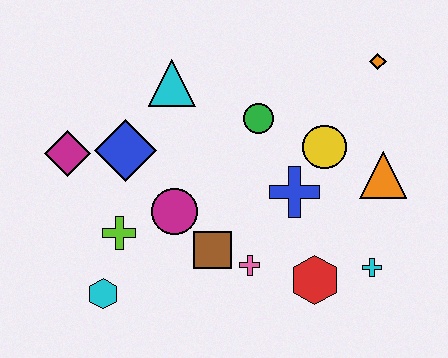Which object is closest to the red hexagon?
The cyan cross is closest to the red hexagon.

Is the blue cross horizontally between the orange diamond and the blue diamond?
Yes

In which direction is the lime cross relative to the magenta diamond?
The lime cross is below the magenta diamond.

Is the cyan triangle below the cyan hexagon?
No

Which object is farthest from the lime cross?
The orange diamond is farthest from the lime cross.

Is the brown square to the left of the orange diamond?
Yes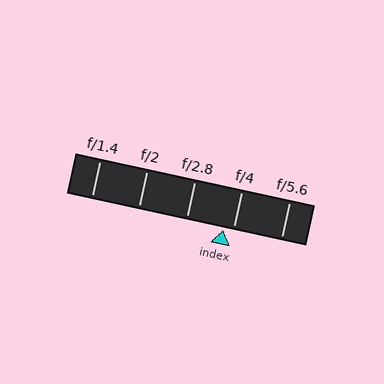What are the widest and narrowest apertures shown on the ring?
The widest aperture shown is f/1.4 and the narrowest is f/5.6.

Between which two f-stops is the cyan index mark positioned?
The index mark is between f/2.8 and f/4.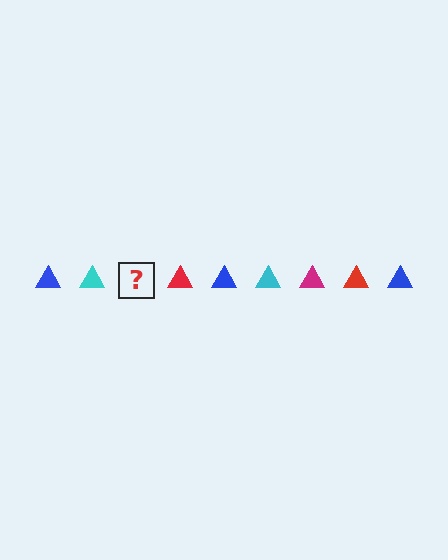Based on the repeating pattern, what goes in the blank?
The blank should be a magenta triangle.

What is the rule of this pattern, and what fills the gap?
The rule is that the pattern cycles through blue, cyan, magenta, red triangles. The gap should be filled with a magenta triangle.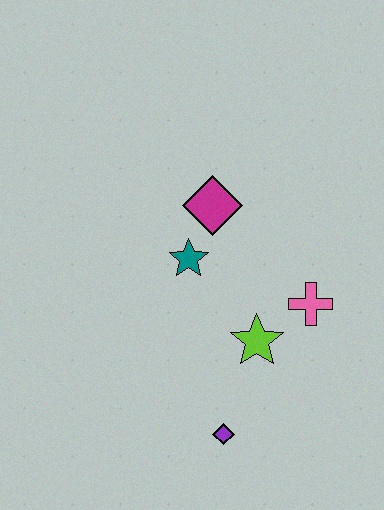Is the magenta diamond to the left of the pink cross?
Yes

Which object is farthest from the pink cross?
The purple diamond is farthest from the pink cross.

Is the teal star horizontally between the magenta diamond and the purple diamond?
No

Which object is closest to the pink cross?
The lime star is closest to the pink cross.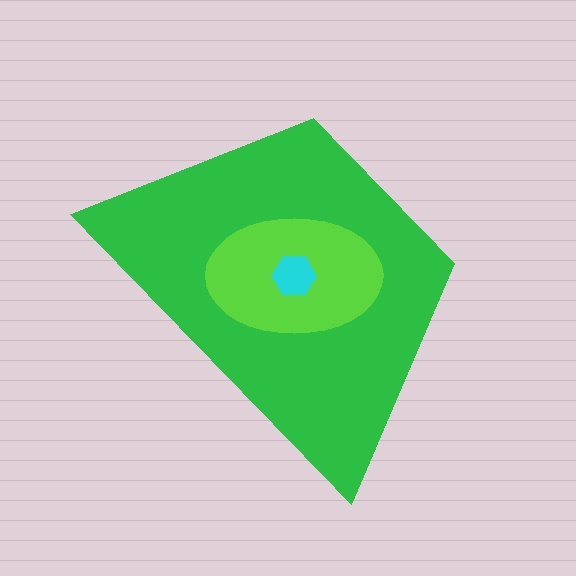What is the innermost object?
The cyan hexagon.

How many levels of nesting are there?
3.